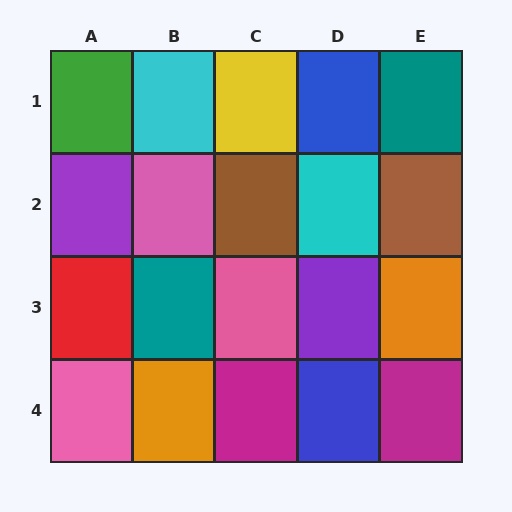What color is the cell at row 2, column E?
Brown.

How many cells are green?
1 cell is green.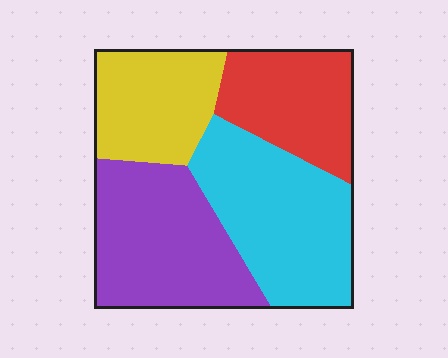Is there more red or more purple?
Purple.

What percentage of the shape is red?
Red covers roughly 20% of the shape.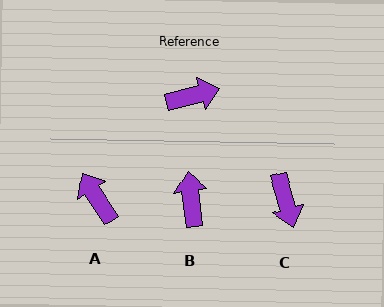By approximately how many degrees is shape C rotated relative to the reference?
Approximately 89 degrees clockwise.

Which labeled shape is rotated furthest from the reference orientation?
A, about 108 degrees away.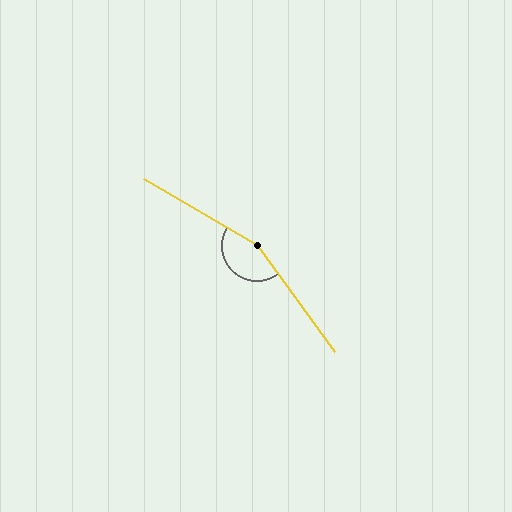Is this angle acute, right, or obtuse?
It is obtuse.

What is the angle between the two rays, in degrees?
Approximately 156 degrees.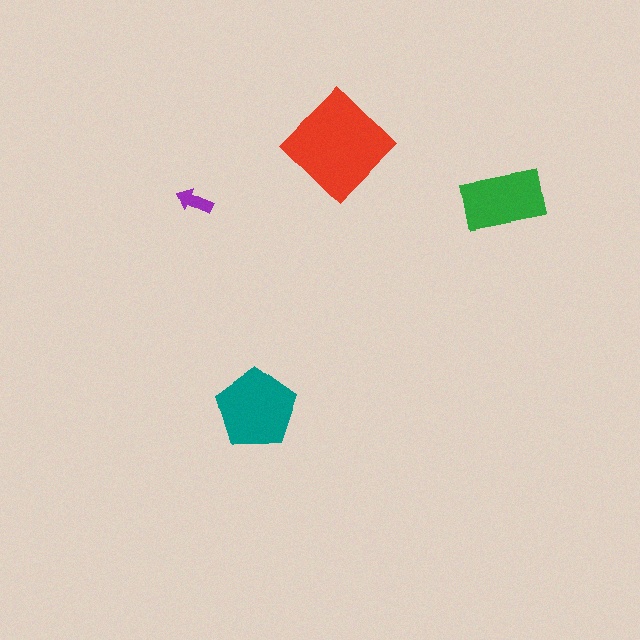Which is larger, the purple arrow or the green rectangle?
The green rectangle.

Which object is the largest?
The red diamond.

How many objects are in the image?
There are 4 objects in the image.